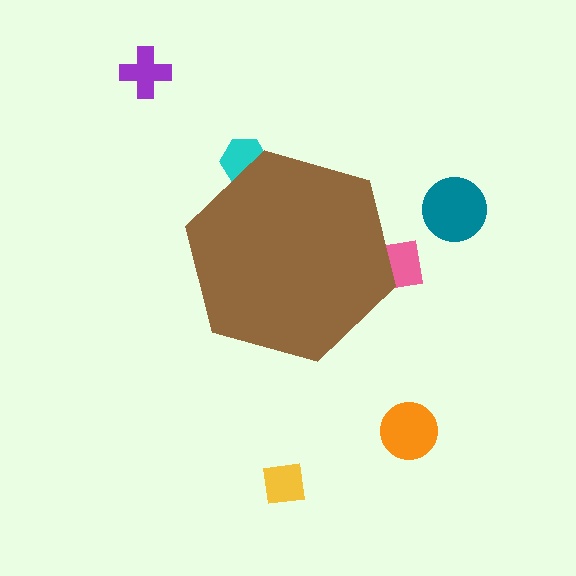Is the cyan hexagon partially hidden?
Yes, the cyan hexagon is partially hidden behind the brown hexagon.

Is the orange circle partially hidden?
No, the orange circle is fully visible.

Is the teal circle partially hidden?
No, the teal circle is fully visible.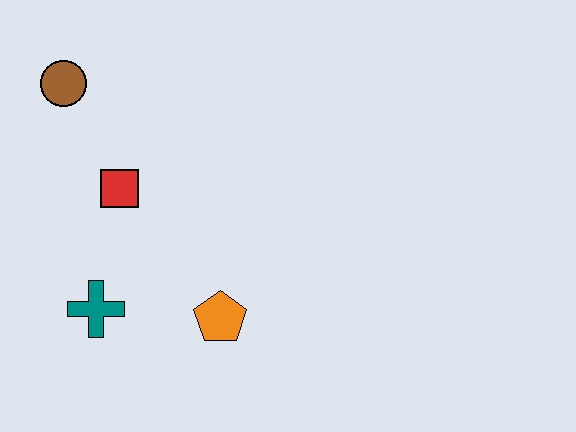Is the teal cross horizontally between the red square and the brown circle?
Yes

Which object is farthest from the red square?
The orange pentagon is farthest from the red square.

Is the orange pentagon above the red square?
No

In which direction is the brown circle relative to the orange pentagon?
The brown circle is above the orange pentagon.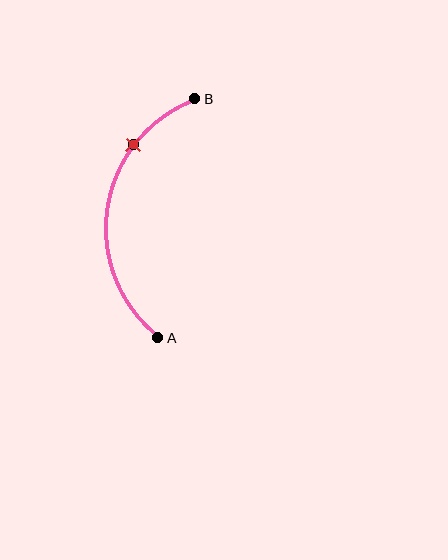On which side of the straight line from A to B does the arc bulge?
The arc bulges to the left of the straight line connecting A and B.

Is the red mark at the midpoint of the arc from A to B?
No. The red mark lies on the arc but is closer to endpoint B. The arc midpoint would be at the point on the curve equidistant along the arc from both A and B.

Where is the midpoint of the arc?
The arc midpoint is the point on the curve farthest from the straight line joining A and B. It sits to the left of that line.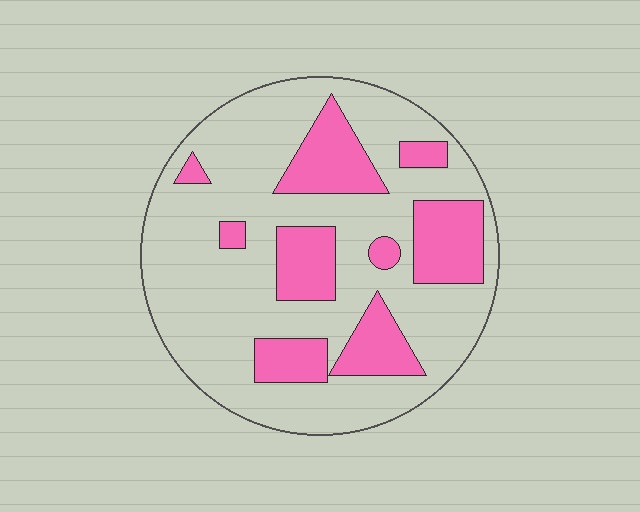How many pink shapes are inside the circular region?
9.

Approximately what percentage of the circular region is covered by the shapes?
Approximately 25%.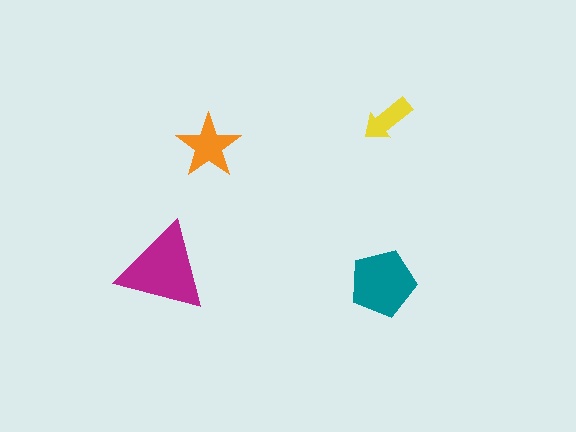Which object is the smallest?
The yellow arrow.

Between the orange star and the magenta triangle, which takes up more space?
The magenta triangle.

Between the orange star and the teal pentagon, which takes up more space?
The teal pentagon.